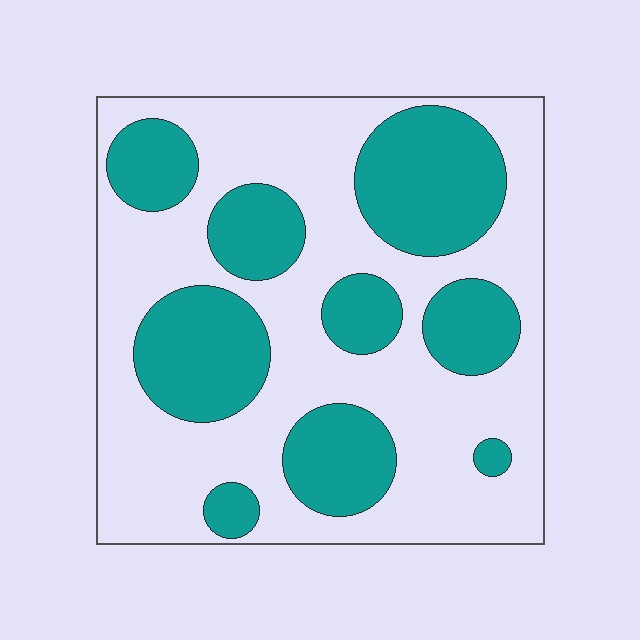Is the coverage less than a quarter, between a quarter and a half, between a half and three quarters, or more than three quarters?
Between a quarter and a half.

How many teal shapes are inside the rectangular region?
9.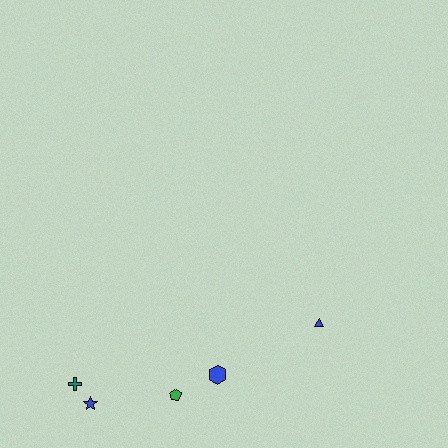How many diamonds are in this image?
There are no diamonds.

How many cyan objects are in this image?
There are no cyan objects.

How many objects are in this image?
There are 5 objects.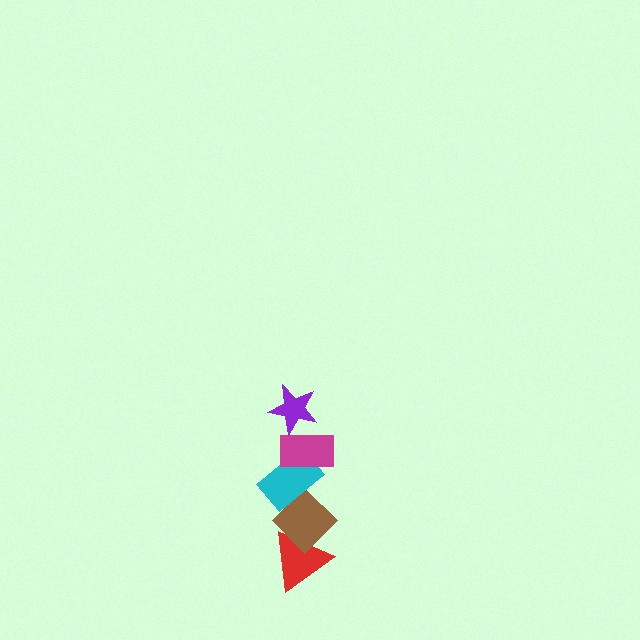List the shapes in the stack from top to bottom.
From top to bottom: the purple star, the magenta rectangle, the cyan rectangle, the brown diamond, the red triangle.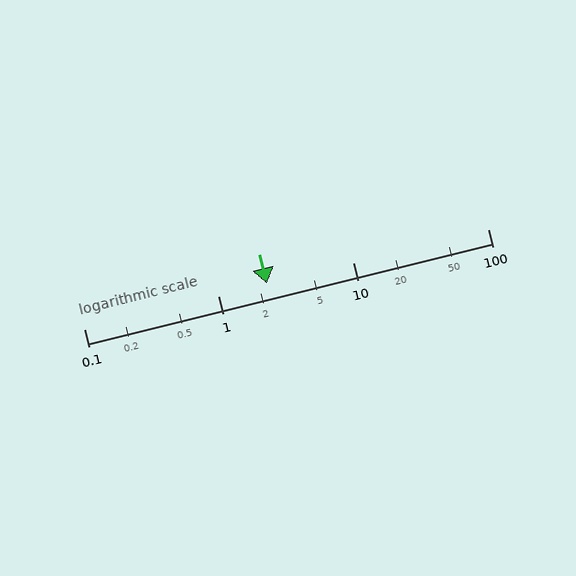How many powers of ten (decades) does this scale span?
The scale spans 3 decades, from 0.1 to 100.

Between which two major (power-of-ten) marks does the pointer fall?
The pointer is between 1 and 10.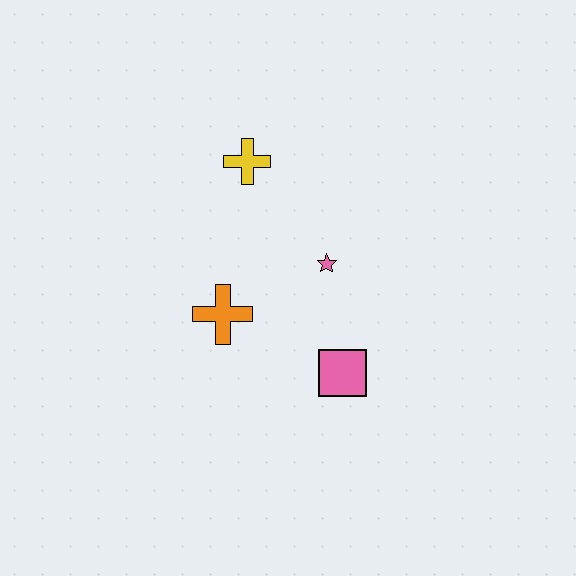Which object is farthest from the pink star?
The yellow cross is farthest from the pink star.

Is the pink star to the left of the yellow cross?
No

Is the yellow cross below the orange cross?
No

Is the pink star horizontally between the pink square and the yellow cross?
Yes